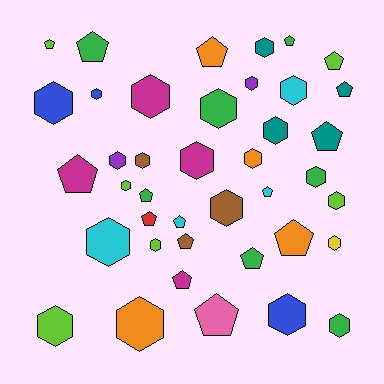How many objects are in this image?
There are 40 objects.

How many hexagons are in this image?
There are 23 hexagons.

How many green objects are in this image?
There are 7 green objects.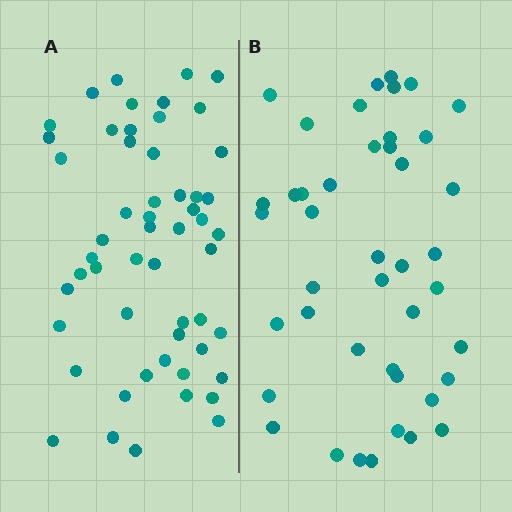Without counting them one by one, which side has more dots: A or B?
Region A (the left region) has more dots.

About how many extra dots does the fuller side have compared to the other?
Region A has roughly 12 or so more dots than region B.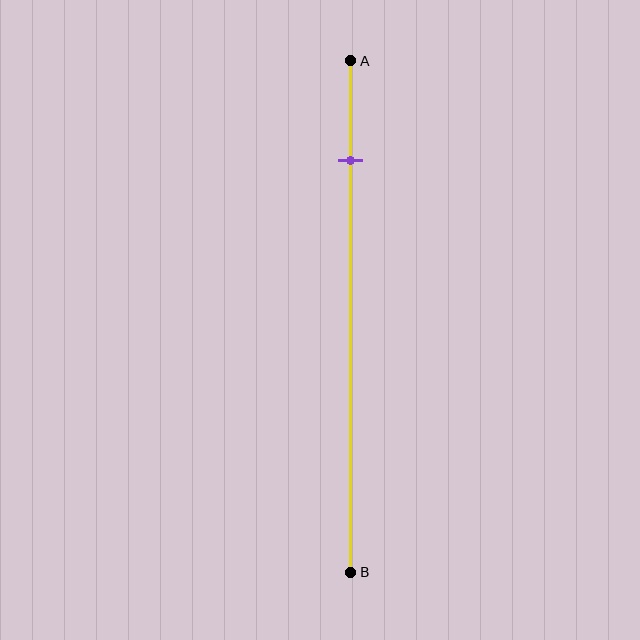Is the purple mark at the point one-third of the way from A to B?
No, the mark is at about 20% from A, not at the 33% one-third point.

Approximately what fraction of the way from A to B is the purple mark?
The purple mark is approximately 20% of the way from A to B.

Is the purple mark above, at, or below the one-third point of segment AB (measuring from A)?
The purple mark is above the one-third point of segment AB.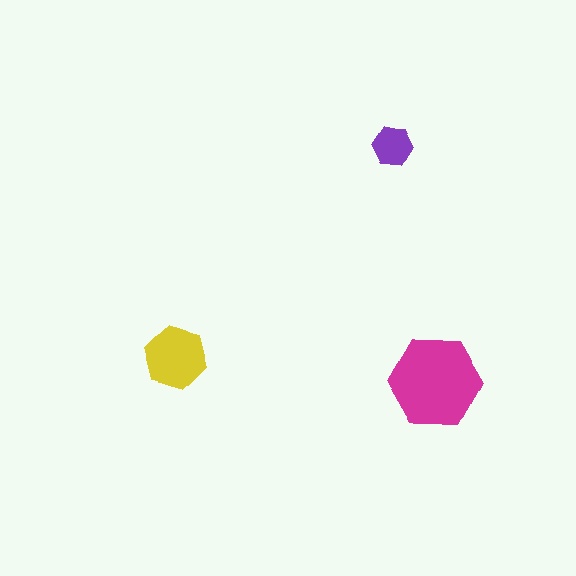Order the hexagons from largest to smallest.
the magenta one, the yellow one, the purple one.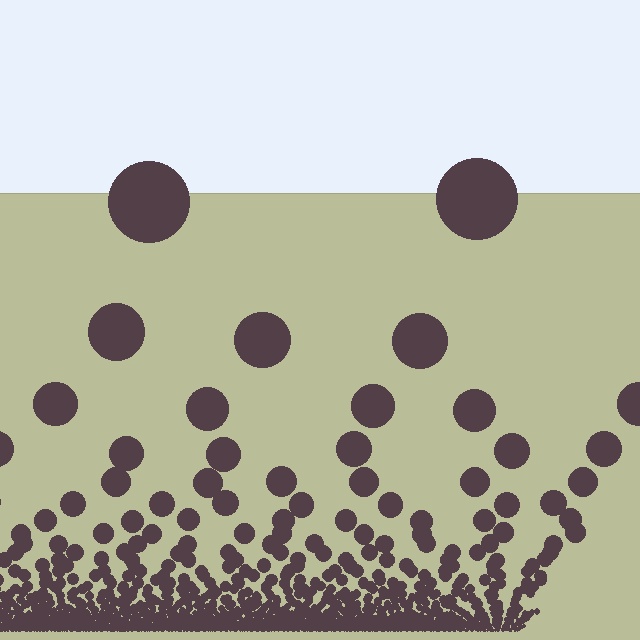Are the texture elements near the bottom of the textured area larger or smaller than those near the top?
Smaller. The gradient is inverted — elements near the bottom are smaller and denser.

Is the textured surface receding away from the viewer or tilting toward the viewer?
The surface appears to tilt toward the viewer. Texture elements get larger and sparser toward the top.